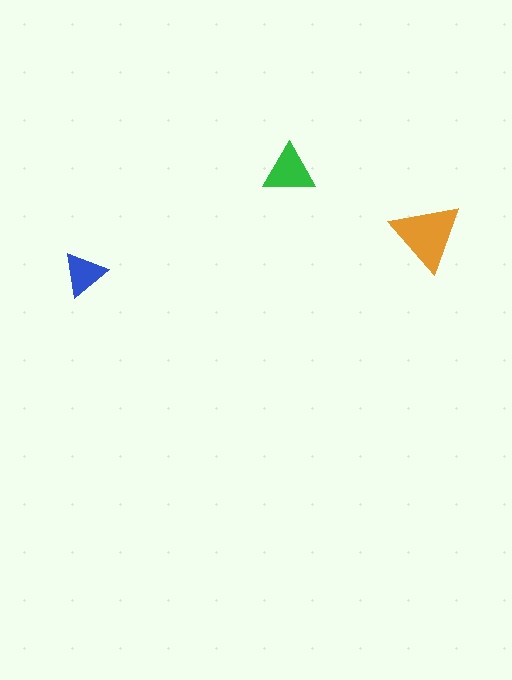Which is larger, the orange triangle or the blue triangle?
The orange one.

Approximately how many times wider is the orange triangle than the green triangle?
About 1.5 times wider.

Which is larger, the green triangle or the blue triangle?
The green one.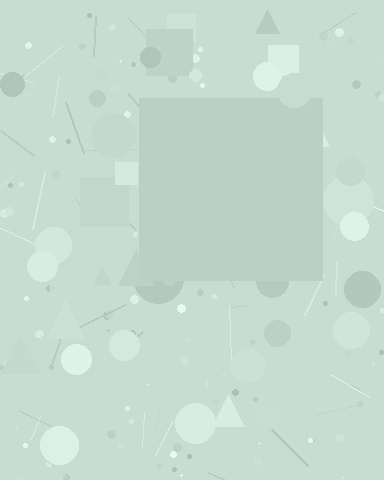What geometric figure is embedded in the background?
A square is embedded in the background.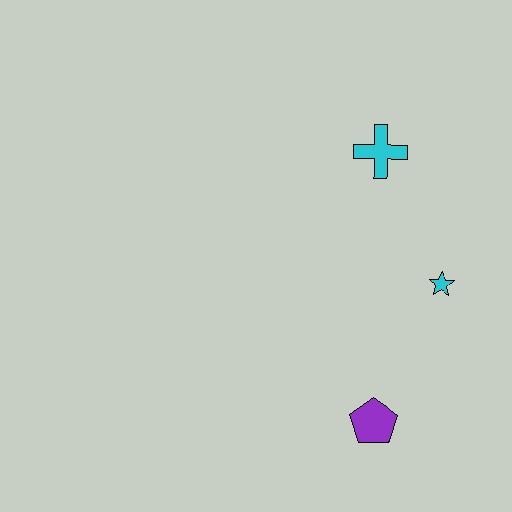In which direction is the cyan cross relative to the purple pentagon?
The cyan cross is above the purple pentagon.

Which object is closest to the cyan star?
The cyan cross is closest to the cyan star.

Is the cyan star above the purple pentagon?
Yes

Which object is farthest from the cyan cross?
The purple pentagon is farthest from the cyan cross.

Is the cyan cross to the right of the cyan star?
No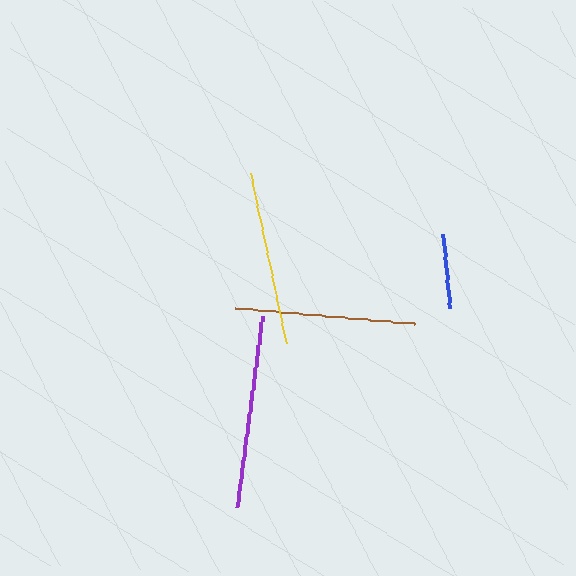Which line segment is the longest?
The purple line is the longest at approximately 193 pixels.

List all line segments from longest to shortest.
From longest to shortest: purple, brown, yellow, blue.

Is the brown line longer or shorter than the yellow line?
The brown line is longer than the yellow line.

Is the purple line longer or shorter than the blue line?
The purple line is longer than the blue line.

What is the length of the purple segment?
The purple segment is approximately 193 pixels long.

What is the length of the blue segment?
The blue segment is approximately 74 pixels long.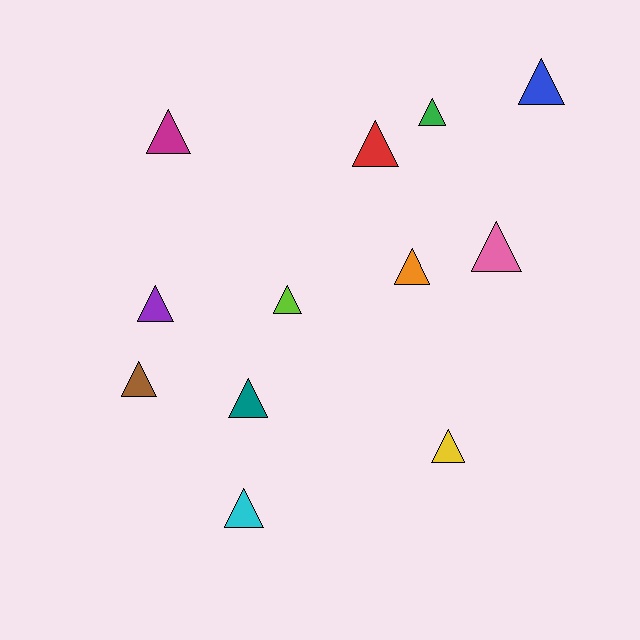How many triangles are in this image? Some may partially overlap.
There are 12 triangles.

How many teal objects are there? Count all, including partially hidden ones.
There is 1 teal object.